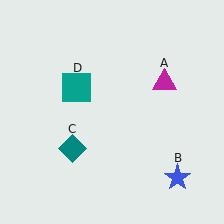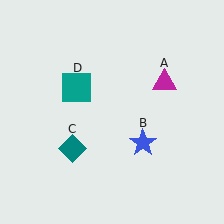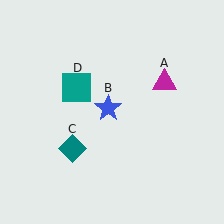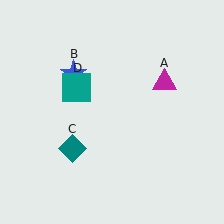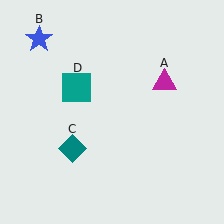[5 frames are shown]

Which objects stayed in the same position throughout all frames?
Magenta triangle (object A) and teal diamond (object C) and teal square (object D) remained stationary.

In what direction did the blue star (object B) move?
The blue star (object B) moved up and to the left.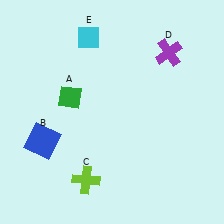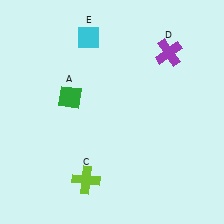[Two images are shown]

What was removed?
The blue square (B) was removed in Image 2.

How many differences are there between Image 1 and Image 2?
There is 1 difference between the two images.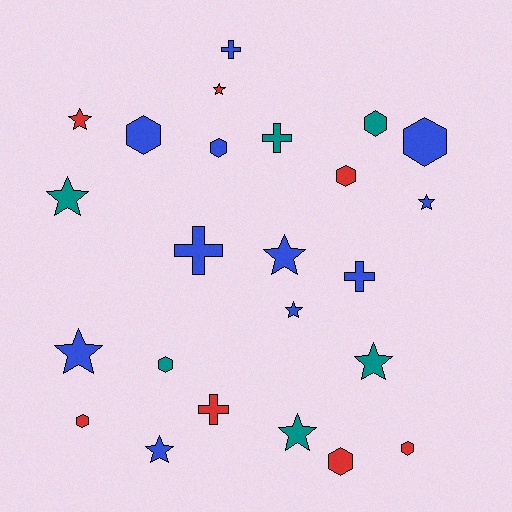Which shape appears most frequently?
Star, with 10 objects.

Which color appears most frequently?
Blue, with 11 objects.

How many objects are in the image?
There are 24 objects.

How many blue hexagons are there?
There are 3 blue hexagons.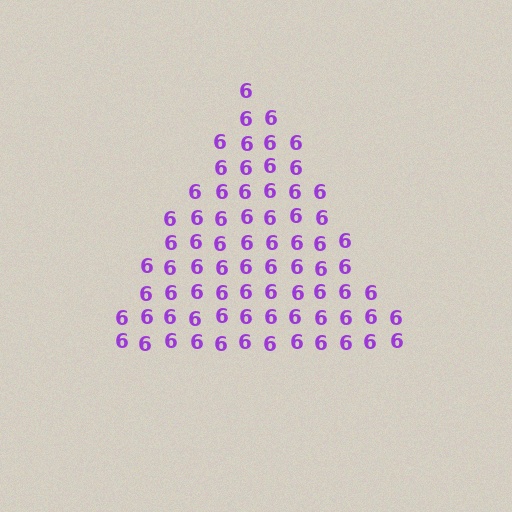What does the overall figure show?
The overall figure shows a triangle.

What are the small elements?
The small elements are digit 6's.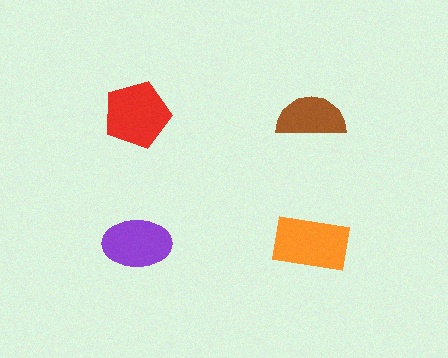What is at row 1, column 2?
A brown semicircle.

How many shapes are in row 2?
2 shapes.